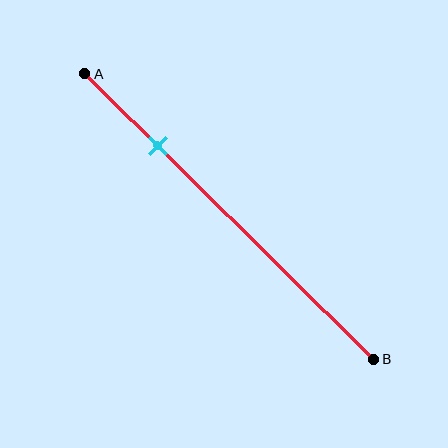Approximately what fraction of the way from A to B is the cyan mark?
The cyan mark is approximately 25% of the way from A to B.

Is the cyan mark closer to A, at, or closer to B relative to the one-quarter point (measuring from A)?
The cyan mark is approximately at the one-quarter point of segment AB.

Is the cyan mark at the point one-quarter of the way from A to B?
Yes, the mark is approximately at the one-quarter point.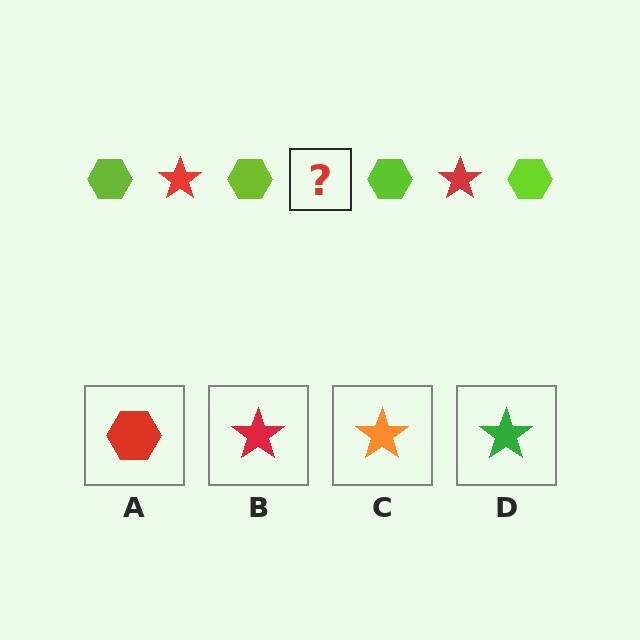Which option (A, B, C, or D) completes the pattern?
B.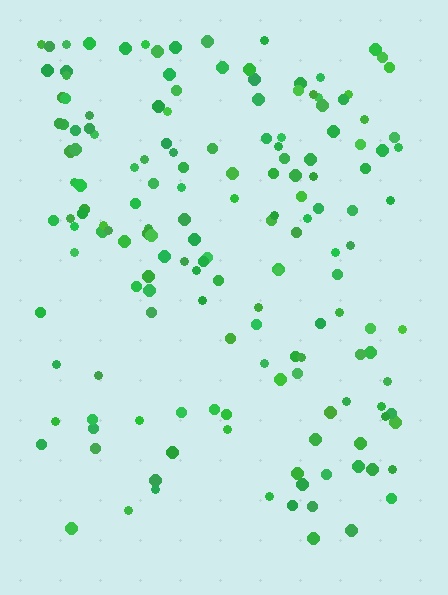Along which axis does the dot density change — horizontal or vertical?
Vertical.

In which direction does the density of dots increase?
From bottom to top, with the top side densest.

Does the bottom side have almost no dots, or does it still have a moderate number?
Still a moderate number, just noticeably fewer than the top.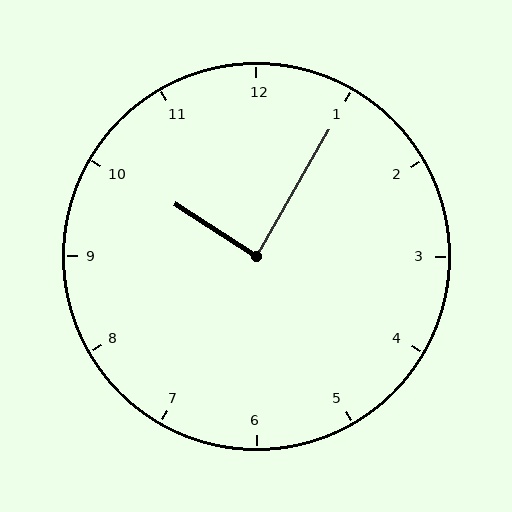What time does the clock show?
10:05.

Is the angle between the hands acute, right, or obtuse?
It is right.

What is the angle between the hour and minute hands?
Approximately 88 degrees.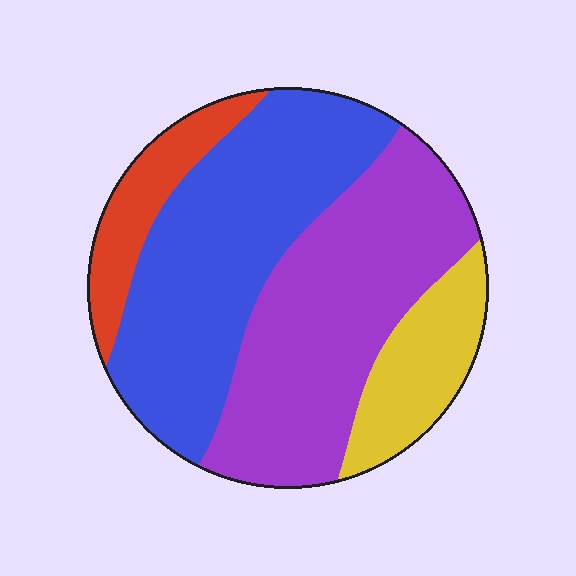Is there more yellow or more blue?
Blue.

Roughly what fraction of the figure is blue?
Blue takes up between a third and a half of the figure.